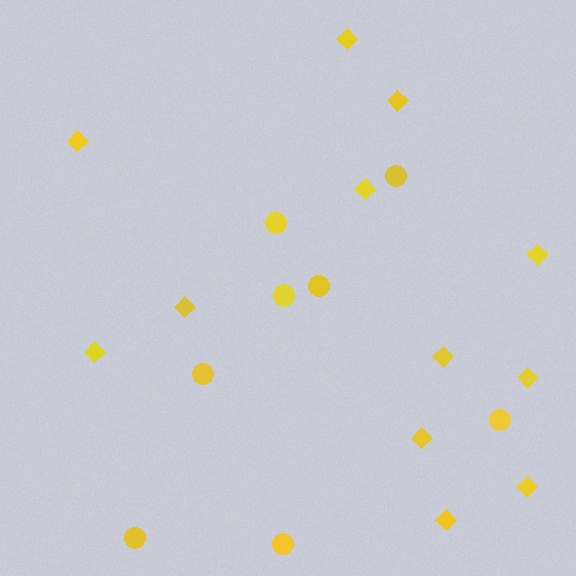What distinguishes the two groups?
There are 2 groups: one group of circles (8) and one group of diamonds (12).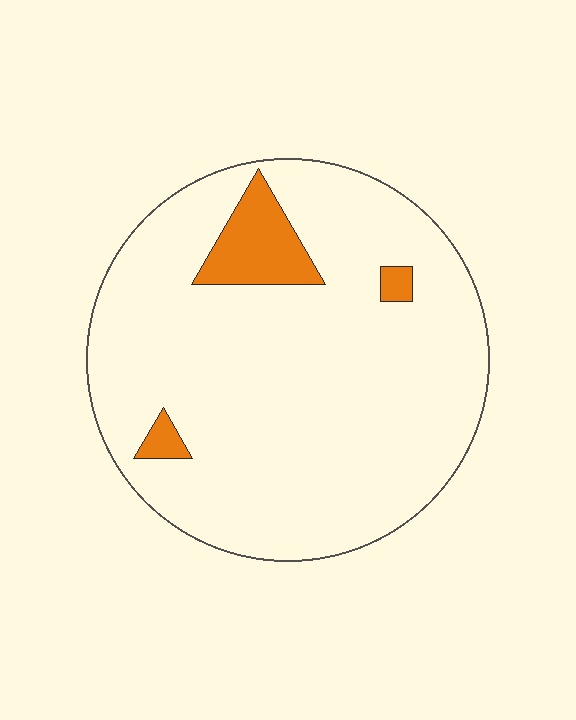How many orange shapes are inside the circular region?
3.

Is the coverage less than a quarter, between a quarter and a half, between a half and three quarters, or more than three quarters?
Less than a quarter.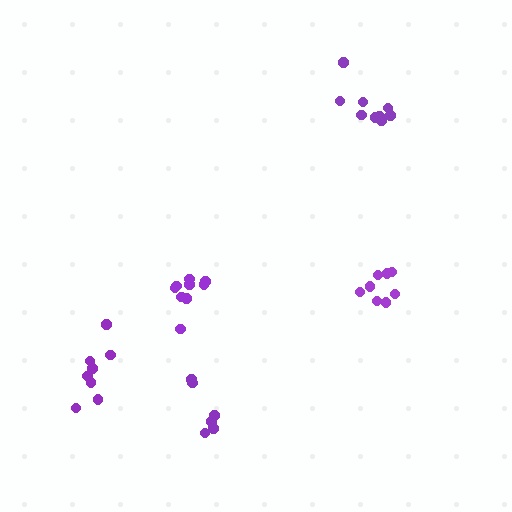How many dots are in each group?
Group 1: 8 dots, Group 2: 6 dots, Group 3: 8 dots, Group 4: 9 dots, Group 5: 9 dots (40 total).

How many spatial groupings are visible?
There are 5 spatial groupings.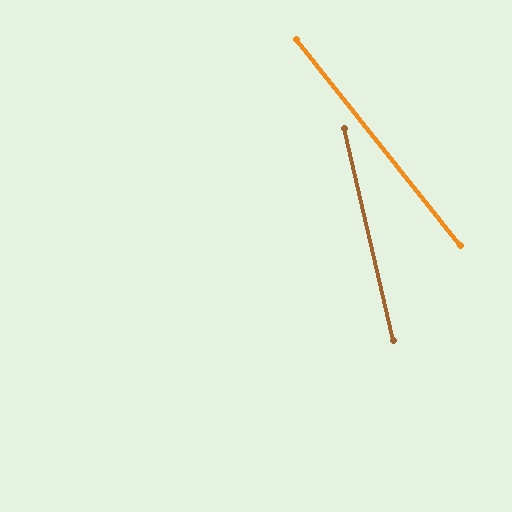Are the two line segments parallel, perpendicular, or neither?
Neither parallel nor perpendicular — they differ by about 25°.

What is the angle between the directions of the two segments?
Approximately 25 degrees.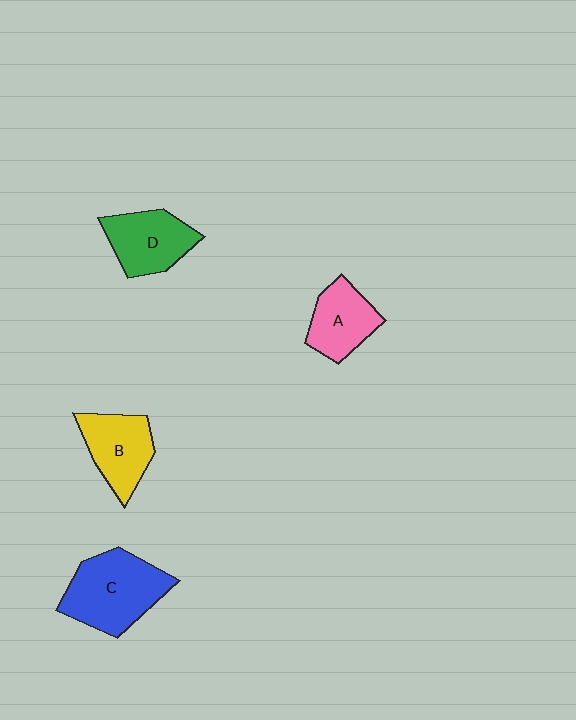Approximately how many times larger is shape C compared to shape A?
Approximately 1.6 times.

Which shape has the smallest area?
Shape A (pink).